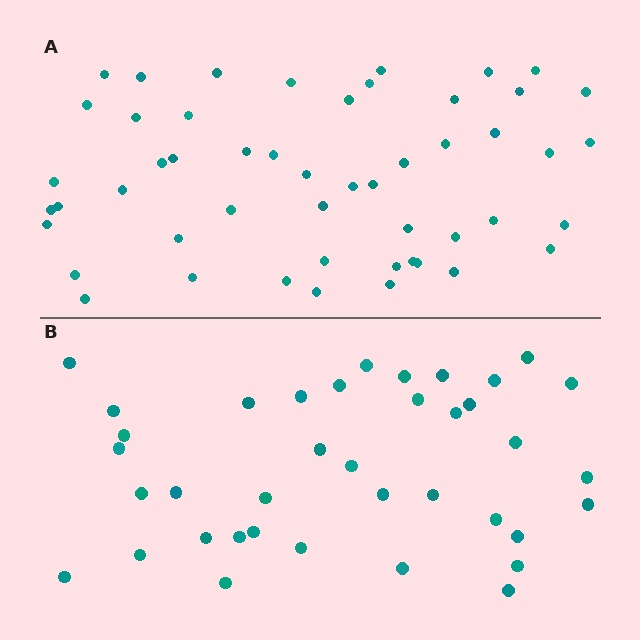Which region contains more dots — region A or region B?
Region A (the top region) has more dots.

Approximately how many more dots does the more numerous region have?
Region A has approximately 15 more dots than region B.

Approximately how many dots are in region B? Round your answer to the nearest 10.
About 40 dots. (The exact count is 38, which rounds to 40.)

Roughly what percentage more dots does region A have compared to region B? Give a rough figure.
About 35% more.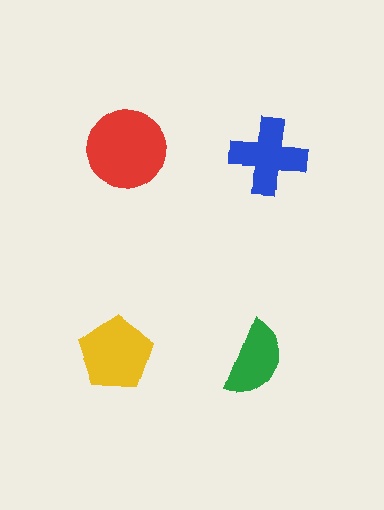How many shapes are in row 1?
2 shapes.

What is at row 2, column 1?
A yellow pentagon.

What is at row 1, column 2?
A blue cross.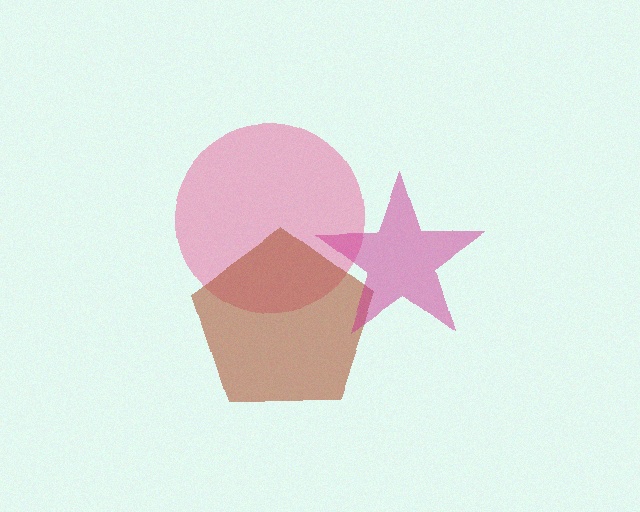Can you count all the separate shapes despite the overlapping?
Yes, there are 3 separate shapes.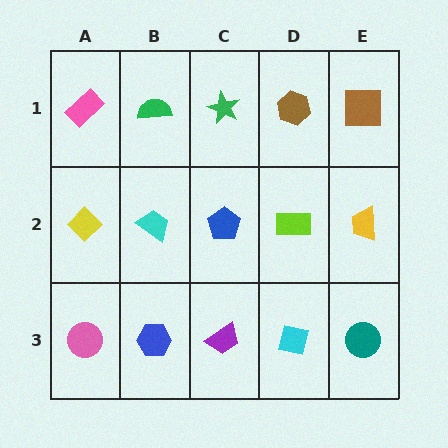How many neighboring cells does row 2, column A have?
3.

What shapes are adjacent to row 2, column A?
A pink rectangle (row 1, column A), a pink circle (row 3, column A), a cyan trapezoid (row 2, column B).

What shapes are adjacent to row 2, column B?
A green semicircle (row 1, column B), a blue hexagon (row 3, column B), a yellow diamond (row 2, column A), a blue pentagon (row 2, column C).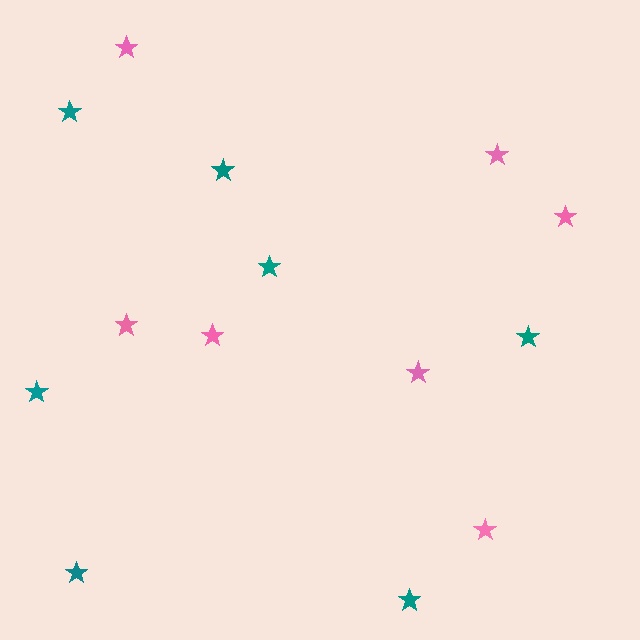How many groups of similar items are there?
There are 2 groups: one group of pink stars (7) and one group of teal stars (7).